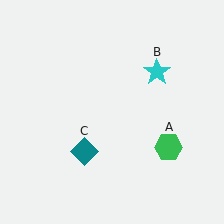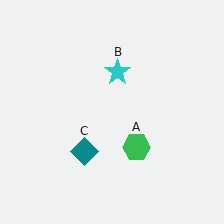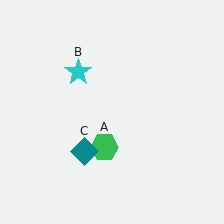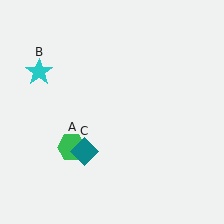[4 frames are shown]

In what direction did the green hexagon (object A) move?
The green hexagon (object A) moved left.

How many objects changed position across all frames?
2 objects changed position: green hexagon (object A), cyan star (object B).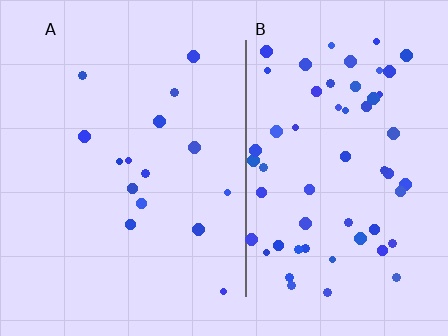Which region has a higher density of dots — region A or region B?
B (the right).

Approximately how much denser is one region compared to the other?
Approximately 4.0× — region B over region A.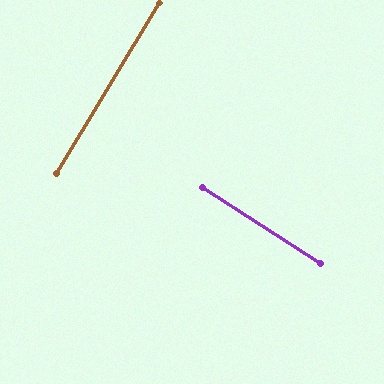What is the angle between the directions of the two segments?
Approximately 88 degrees.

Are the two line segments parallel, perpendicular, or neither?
Perpendicular — they meet at approximately 88°.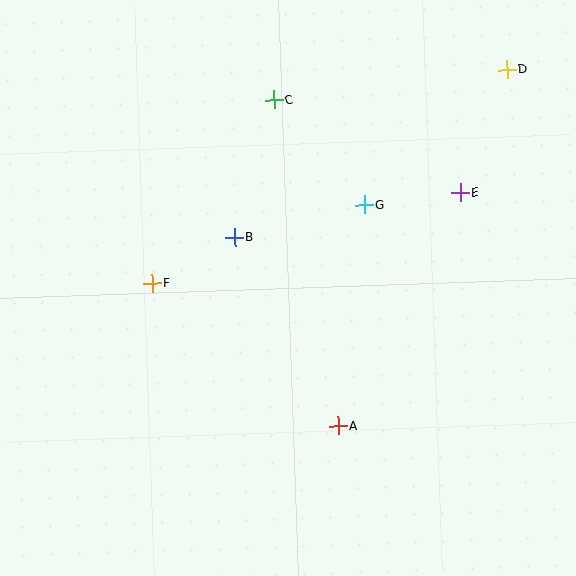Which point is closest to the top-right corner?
Point D is closest to the top-right corner.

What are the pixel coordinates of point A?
Point A is at (338, 426).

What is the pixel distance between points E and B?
The distance between E and B is 230 pixels.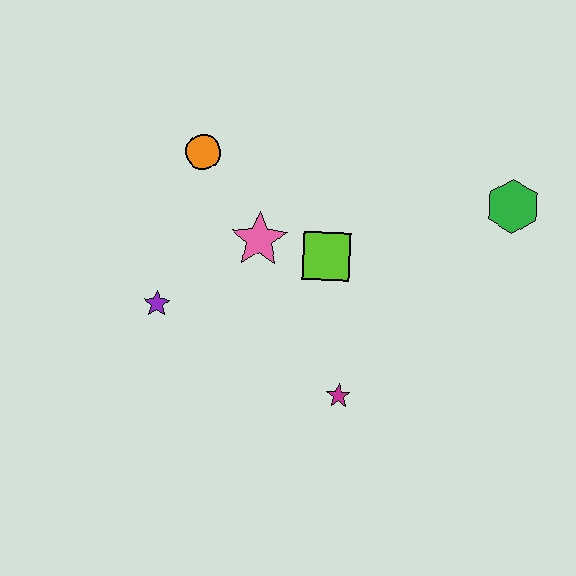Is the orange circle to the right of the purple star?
Yes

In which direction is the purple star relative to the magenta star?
The purple star is to the left of the magenta star.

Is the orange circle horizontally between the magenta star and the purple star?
Yes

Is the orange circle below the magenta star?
No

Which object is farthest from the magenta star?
The orange circle is farthest from the magenta star.